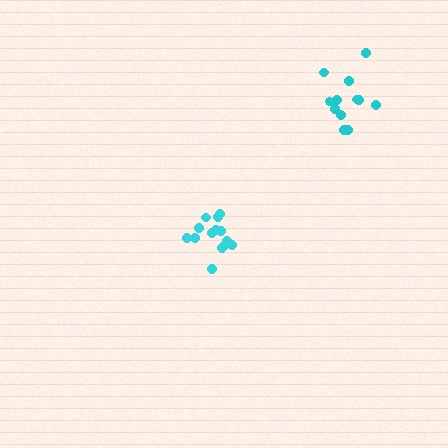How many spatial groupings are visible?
There are 2 spatial groupings.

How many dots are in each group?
Group 1: 14 dots, Group 2: 13 dots (27 total).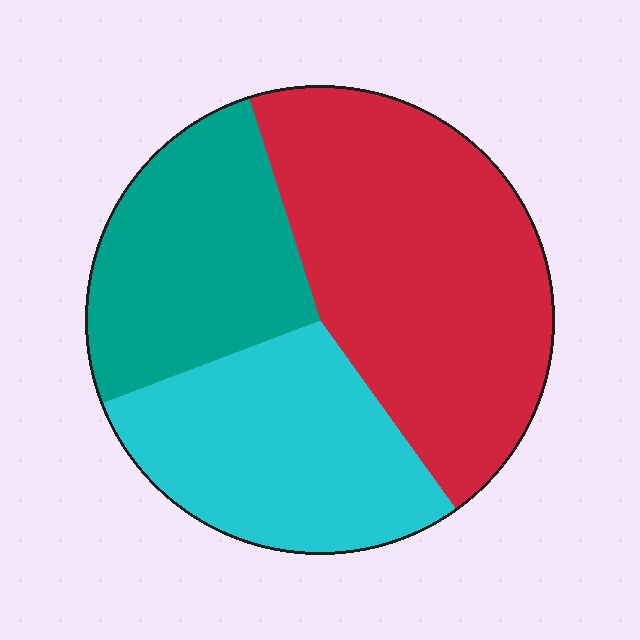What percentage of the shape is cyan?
Cyan covers roughly 30% of the shape.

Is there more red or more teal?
Red.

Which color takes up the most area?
Red, at roughly 45%.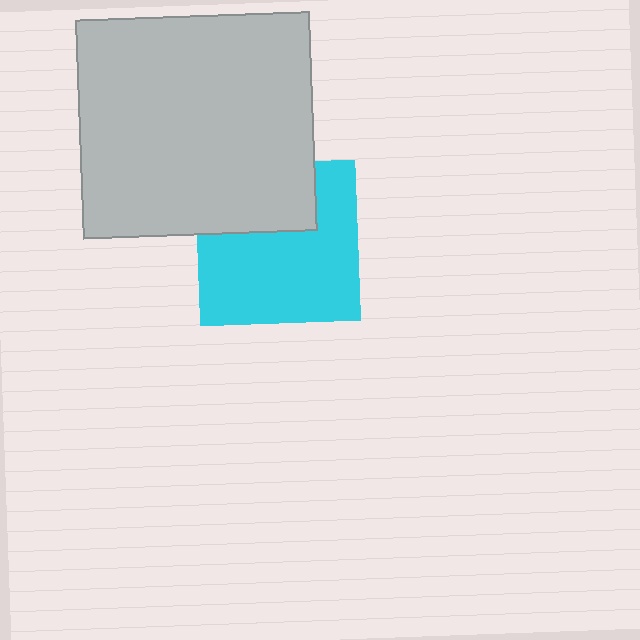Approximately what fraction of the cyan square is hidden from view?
Roughly 33% of the cyan square is hidden behind the light gray rectangle.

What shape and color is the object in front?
The object in front is a light gray rectangle.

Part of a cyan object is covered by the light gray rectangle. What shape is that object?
It is a square.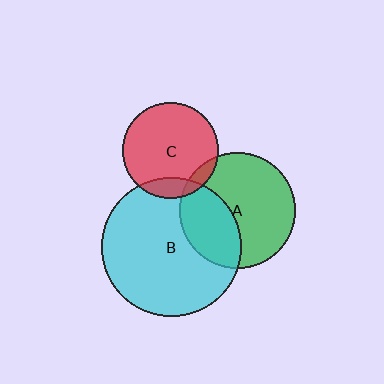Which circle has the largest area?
Circle B (cyan).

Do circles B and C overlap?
Yes.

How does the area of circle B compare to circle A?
Approximately 1.5 times.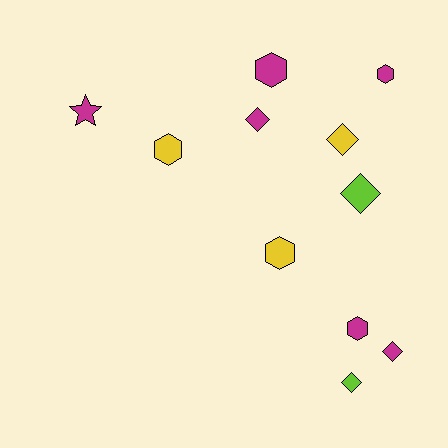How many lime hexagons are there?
There are no lime hexagons.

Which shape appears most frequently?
Hexagon, with 5 objects.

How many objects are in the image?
There are 11 objects.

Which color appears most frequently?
Magenta, with 6 objects.